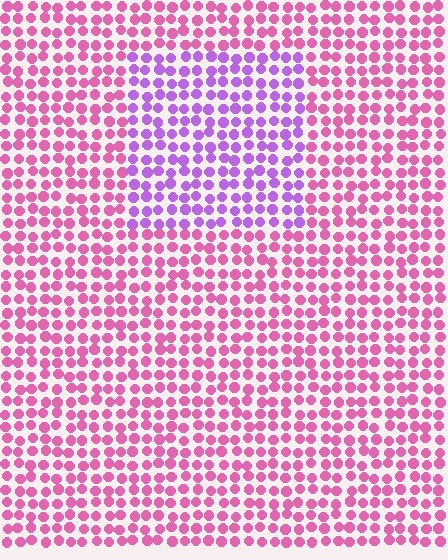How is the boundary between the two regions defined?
The boundary is defined purely by a slight shift in hue (about 44 degrees). Spacing, size, and orientation are identical on both sides.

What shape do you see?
I see a rectangle.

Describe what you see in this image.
The image is filled with small pink elements in a uniform arrangement. A rectangle-shaped region is visible where the elements are tinted to a slightly different hue, forming a subtle color boundary.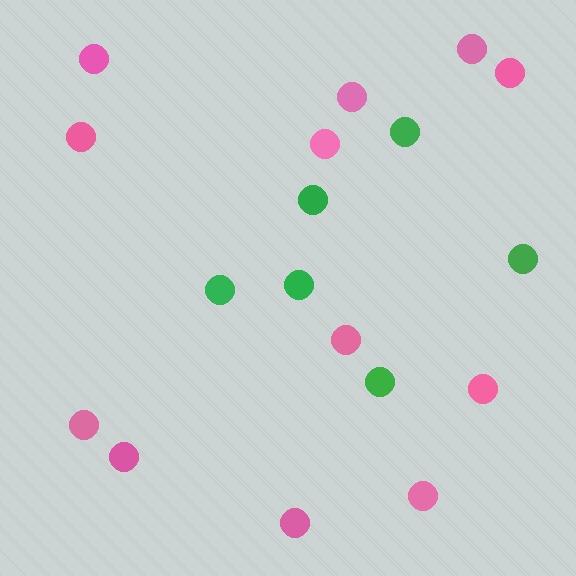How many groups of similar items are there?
There are 2 groups: one group of green circles (6) and one group of pink circles (12).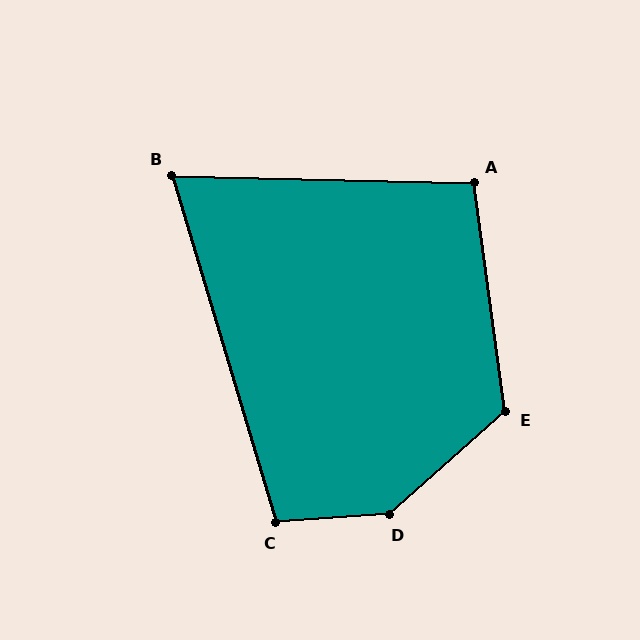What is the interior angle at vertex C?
Approximately 103 degrees (obtuse).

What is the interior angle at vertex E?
Approximately 124 degrees (obtuse).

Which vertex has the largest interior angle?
D, at approximately 142 degrees.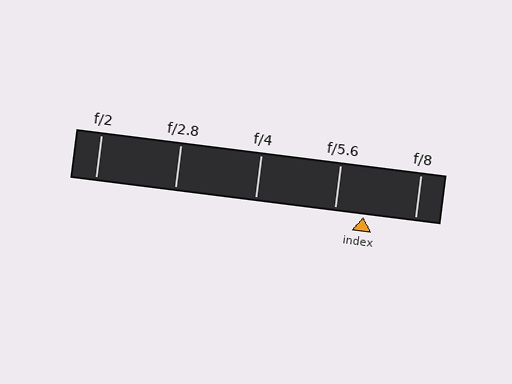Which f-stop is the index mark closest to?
The index mark is closest to f/5.6.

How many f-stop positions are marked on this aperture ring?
There are 5 f-stop positions marked.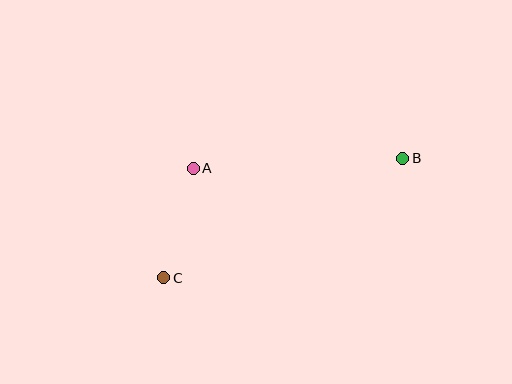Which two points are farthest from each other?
Points B and C are farthest from each other.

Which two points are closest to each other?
Points A and C are closest to each other.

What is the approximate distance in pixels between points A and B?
The distance between A and B is approximately 210 pixels.